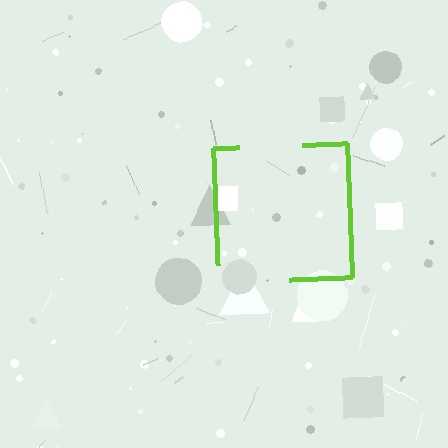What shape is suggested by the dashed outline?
The dashed outline suggests a square.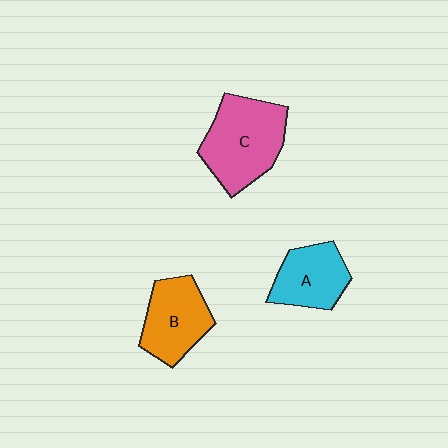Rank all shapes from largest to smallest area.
From largest to smallest: C (pink), B (orange), A (cyan).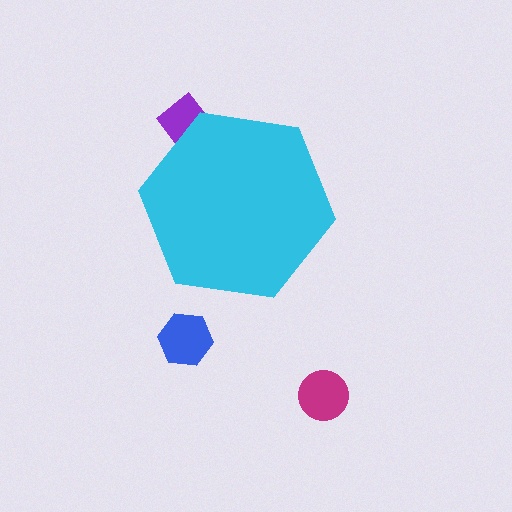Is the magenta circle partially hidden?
No, the magenta circle is fully visible.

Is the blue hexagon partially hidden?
No, the blue hexagon is fully visible.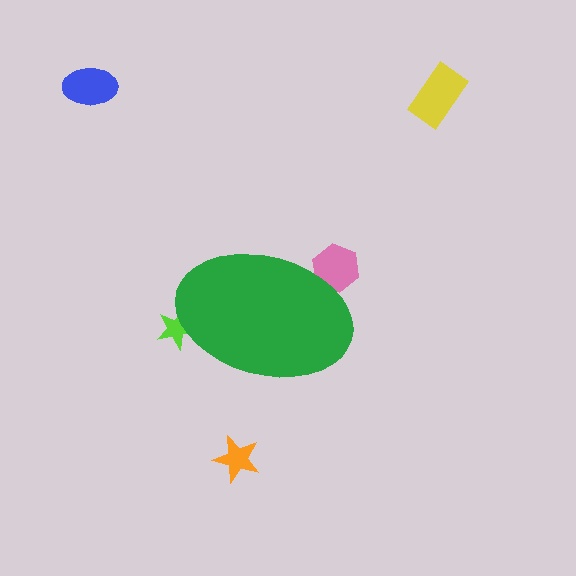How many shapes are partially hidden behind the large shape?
2 shapes are partially hidden.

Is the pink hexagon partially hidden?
Yes, the pink hexagon is partially hidden behind the green ellipse.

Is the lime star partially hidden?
Yes, the lime star is partially hidden behind the green ellipse.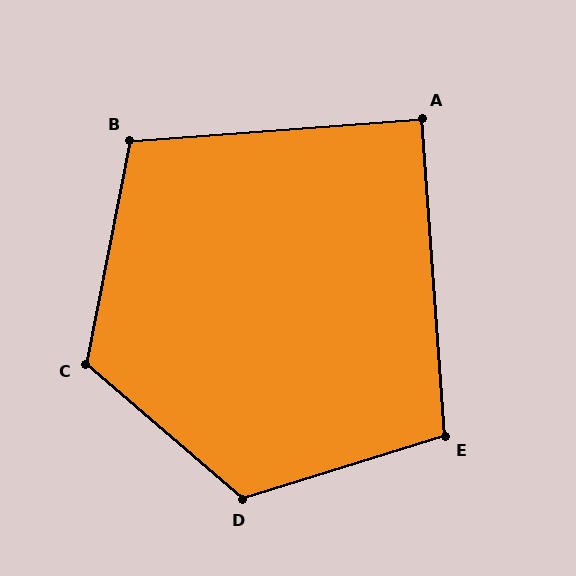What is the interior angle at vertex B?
Approximately 105 degrees (obtuse).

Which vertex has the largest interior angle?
D, at approximately 122 degrees.